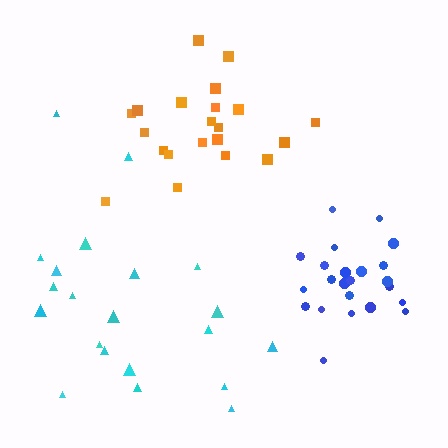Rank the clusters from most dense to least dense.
blue, orange, cyan.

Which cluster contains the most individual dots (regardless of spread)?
Blue (23).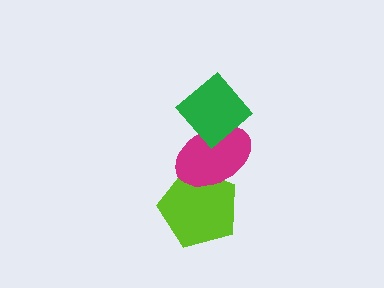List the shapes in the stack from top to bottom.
From top to bottom: the green diamond, the magenta ellipse, the lime pentagon.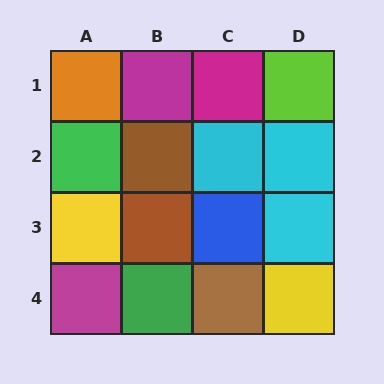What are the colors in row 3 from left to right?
Yellow, brown, blue, cyan.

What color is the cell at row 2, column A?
Green.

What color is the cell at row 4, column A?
Magenta.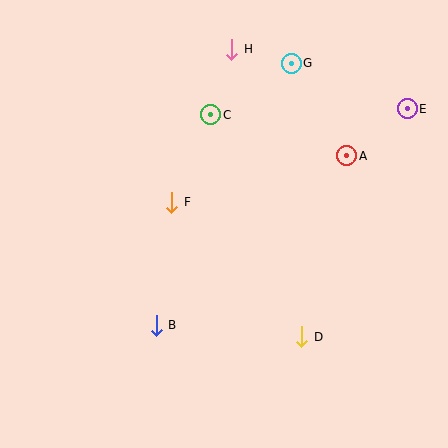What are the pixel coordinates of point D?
Point D is at (302, 337).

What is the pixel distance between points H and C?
The distance between H and C is 69 pixels.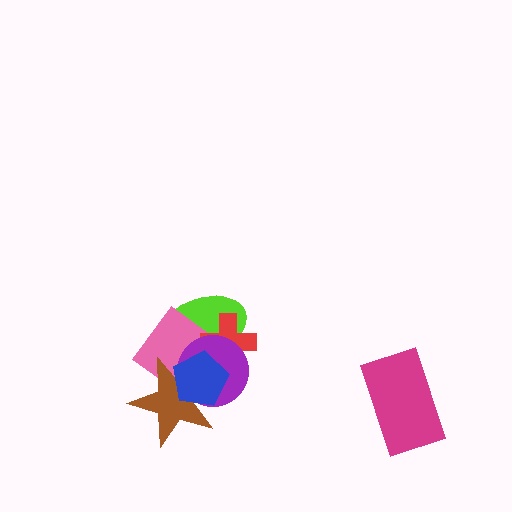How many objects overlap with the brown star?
4 objects overlap with the brown star.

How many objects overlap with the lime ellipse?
5 objects overlap with the lime ellipse.